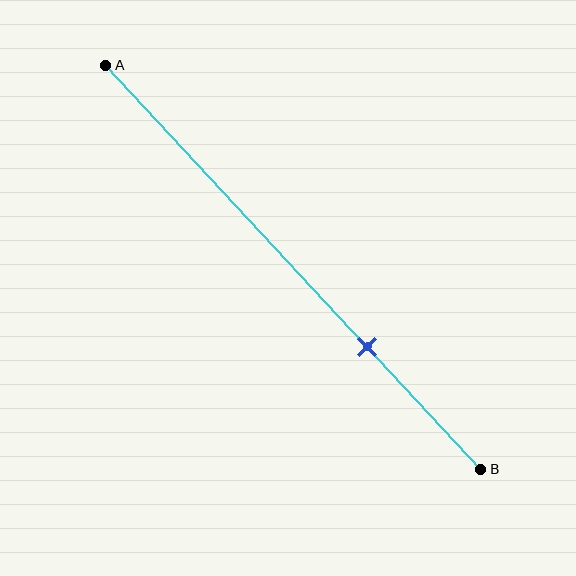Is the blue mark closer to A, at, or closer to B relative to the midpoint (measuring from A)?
The blue mark is closer to point B than the midpoint of segment AB.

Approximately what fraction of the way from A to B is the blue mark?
The blue mark is approximately 70% of the way from A to B.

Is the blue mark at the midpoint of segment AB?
No, the mark is at about 70% from A, not at the 50% midpoint.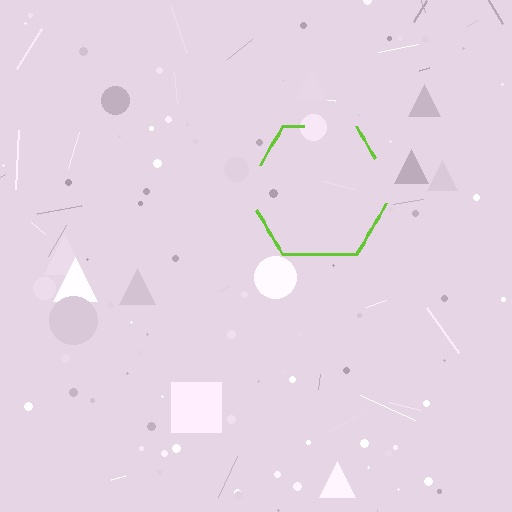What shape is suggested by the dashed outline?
The dashed outline suggests a hexagon.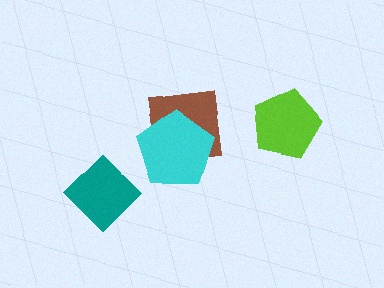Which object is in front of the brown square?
The cyan pentagon is in front of the brown square.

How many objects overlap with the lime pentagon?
0 objects overlap with the lime pentagon.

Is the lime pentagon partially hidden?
No, no other shape covers it.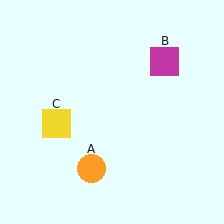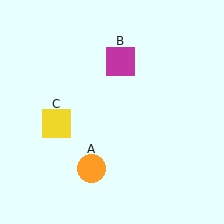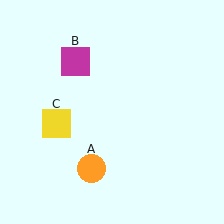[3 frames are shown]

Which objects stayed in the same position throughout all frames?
Orange circle (object A) and yellow square (object C) remained stationary.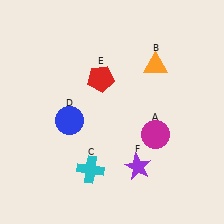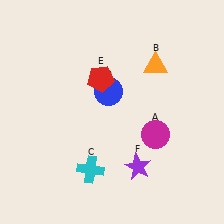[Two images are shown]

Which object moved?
The blue circle (D) moved right.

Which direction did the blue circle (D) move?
The blue circle (D) moved right.